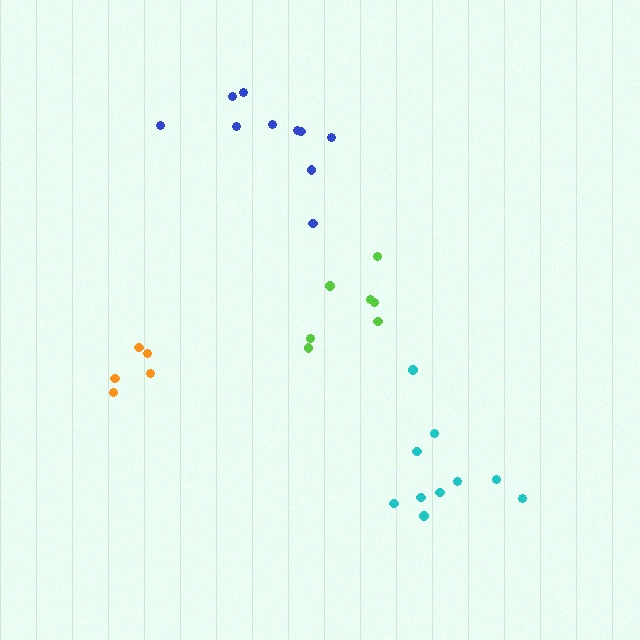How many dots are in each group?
Group 1: 10 dots, Group 2: 5 dots, Group 3: 7 dots, Group 4: 10 dots (32 total).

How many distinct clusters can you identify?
There are 4 distinct clusters.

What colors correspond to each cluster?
The clusters are colored: blue, orange, lime, cyan.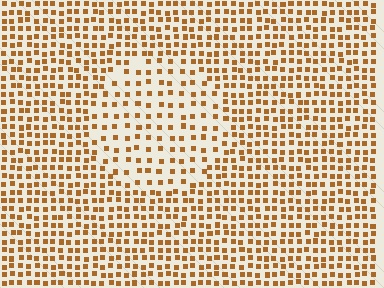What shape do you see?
I see a circle.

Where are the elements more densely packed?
The elements are more densely packed outside the circle boundary.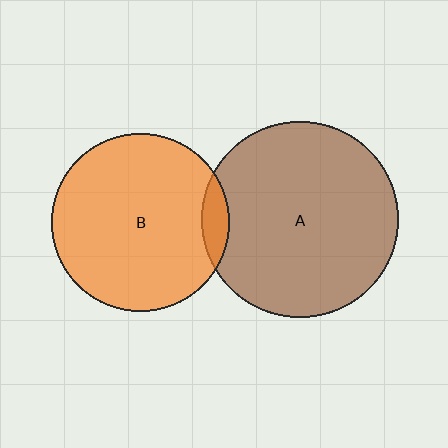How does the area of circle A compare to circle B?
Approximately 1.2 times.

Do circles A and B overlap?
Yes.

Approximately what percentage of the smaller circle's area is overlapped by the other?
Approximately 5%.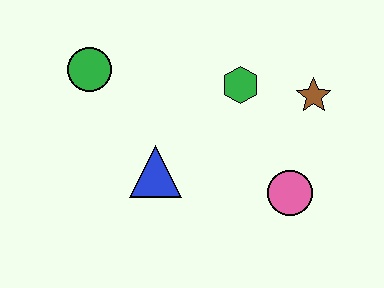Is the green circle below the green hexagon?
No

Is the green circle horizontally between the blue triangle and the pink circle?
No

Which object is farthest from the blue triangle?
The brown star is farthest from the blue triangle.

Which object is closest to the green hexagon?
The brown star is closest to the green hexagon.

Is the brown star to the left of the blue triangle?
No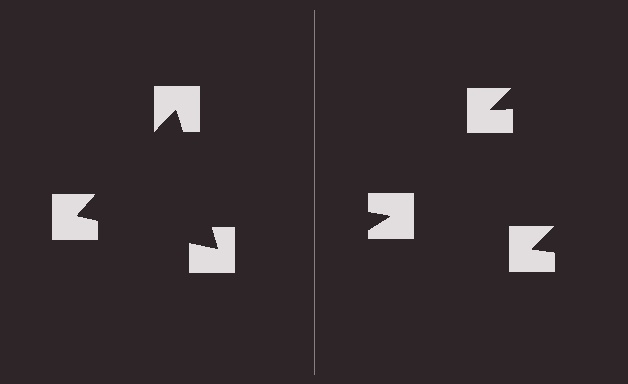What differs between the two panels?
The notched squares are positioned identically on both sides; only the wedge orientations differ. On the left they align to a triangle; on the right they are misaligned.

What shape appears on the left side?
An illusory triangle.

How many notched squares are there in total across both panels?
6 — 3 on each side.